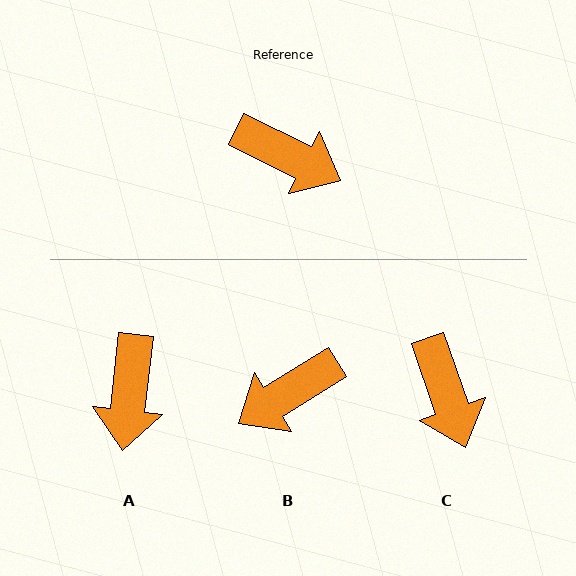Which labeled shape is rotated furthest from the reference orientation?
B, about 121 degrees away.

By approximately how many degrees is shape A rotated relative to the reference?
Approximately 70 degrees clockwise.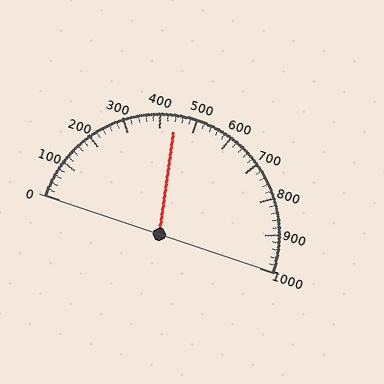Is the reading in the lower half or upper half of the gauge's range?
The reading is in the lower half of the range (0 to 1000).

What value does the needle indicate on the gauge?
The needle indicates approximately 440.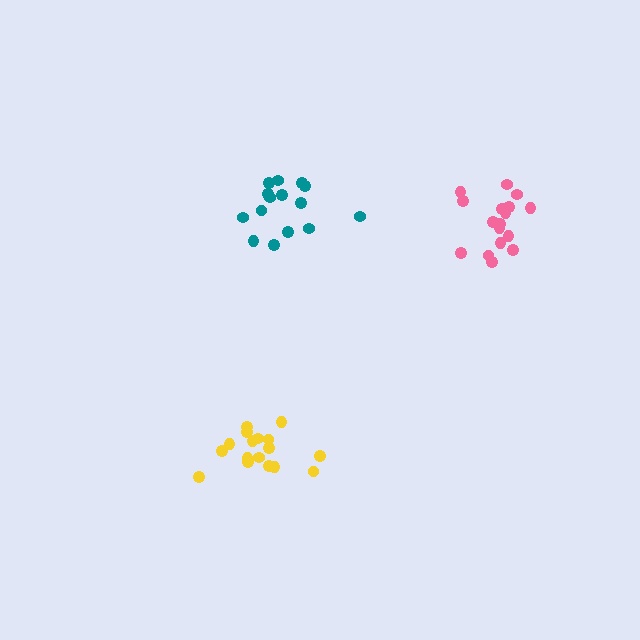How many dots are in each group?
Group 1: 15 dots, Group 2: 17 dots, Group 3: 17 dots (49 total).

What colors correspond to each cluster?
The clusters are colored: teal, yellow, pink.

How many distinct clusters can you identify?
There are 3 distinct clusters.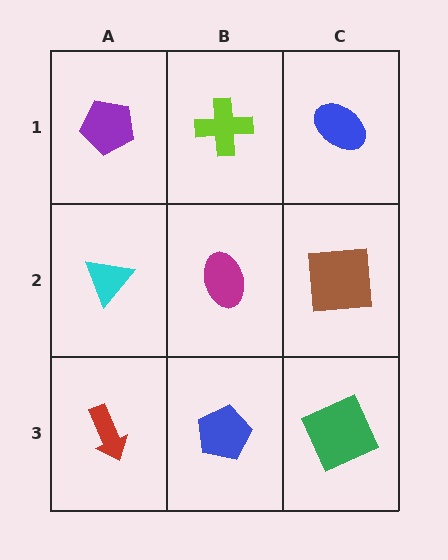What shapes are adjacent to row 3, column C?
A brown square (row 2, column C), a blue pentagon (row 3, column B).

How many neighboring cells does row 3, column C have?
2.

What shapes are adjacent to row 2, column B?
A lime cross (row 1, column B), a blue pentagon (row 3, column B), a cyan triangle (row 2, column A), a brown square (row 2, column C).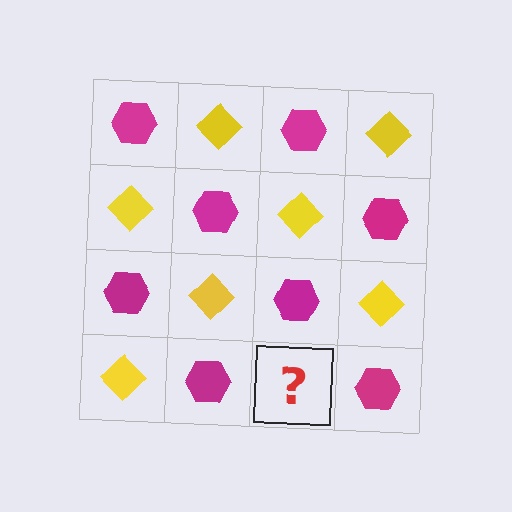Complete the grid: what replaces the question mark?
The question mark should be replaced with a yellow diamond.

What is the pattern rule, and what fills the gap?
The rule is that it alternates magenta hexagon and yellow diamond in a checkerboard pattern. The gap should be filled with a yellow diamond.